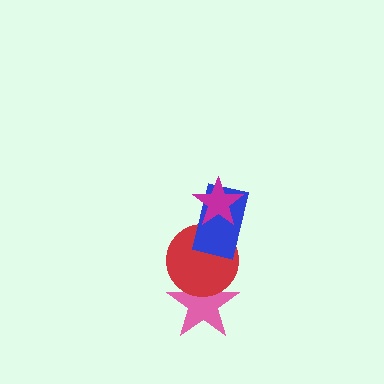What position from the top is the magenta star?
The magenta star is 1st from the top.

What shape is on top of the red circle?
The blue rectangle is on top of the red circle.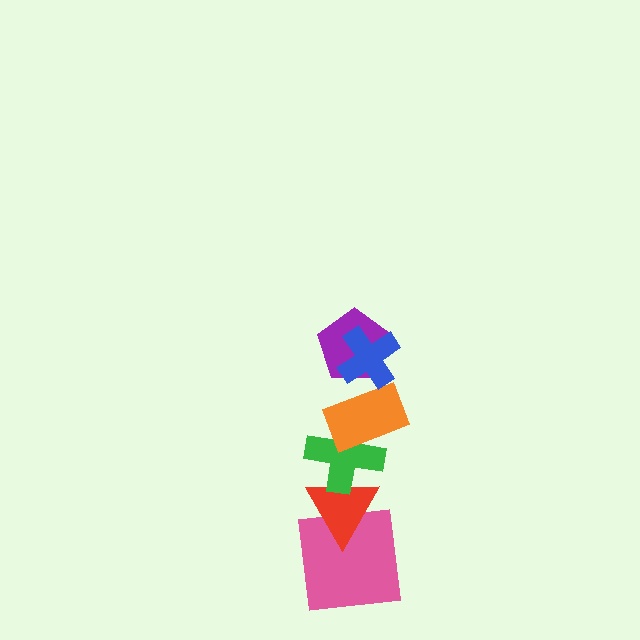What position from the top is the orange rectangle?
The orange rectangle is 3rd from the top.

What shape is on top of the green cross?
The orange rectangle is on top of the green cross.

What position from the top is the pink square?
The pink square is 6th from the top.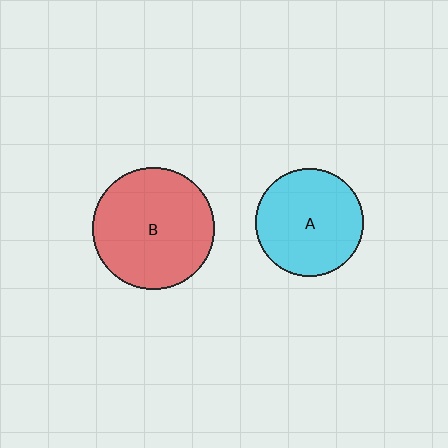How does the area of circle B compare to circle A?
Approximately 1.3 times.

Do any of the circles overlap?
No, none of the circles overlap.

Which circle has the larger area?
Circle B (red).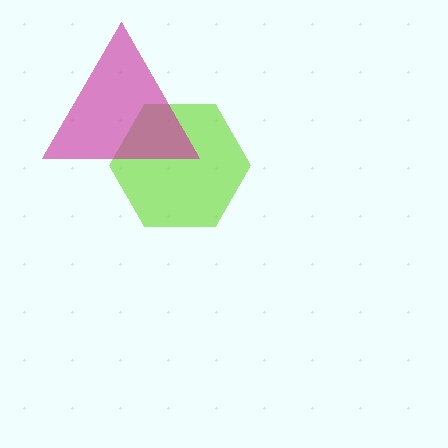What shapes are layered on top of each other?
The layered shapes are: a lime hexagon, a magenta triangle.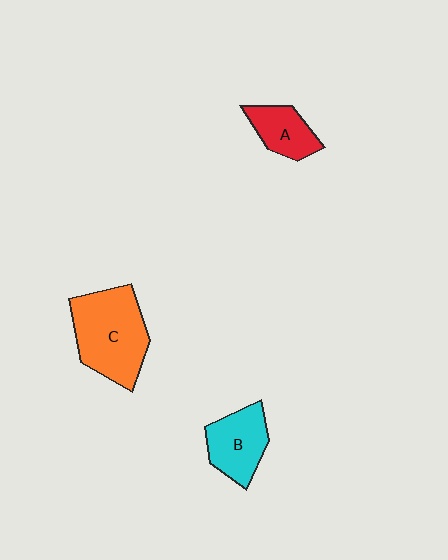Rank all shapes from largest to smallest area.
From largest to smallest: C (orange), B (cyan), A (red).